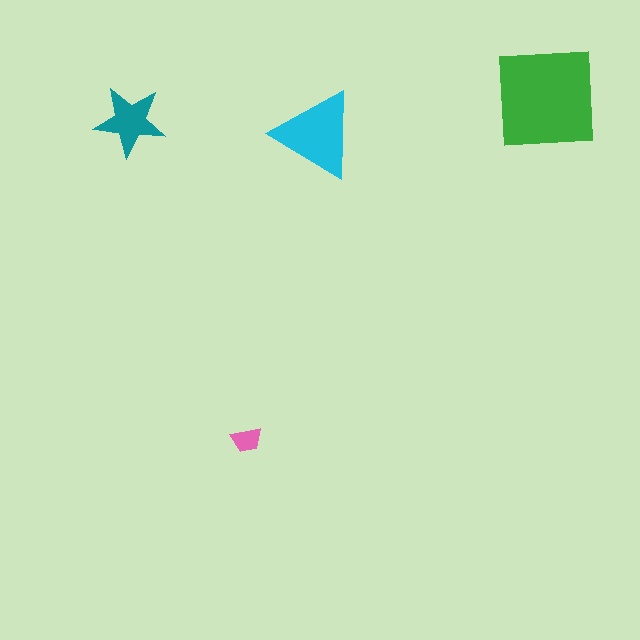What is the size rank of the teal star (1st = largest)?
3rd.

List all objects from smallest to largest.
The pink trapezoid, the teal star, the cyan triangle, the green square.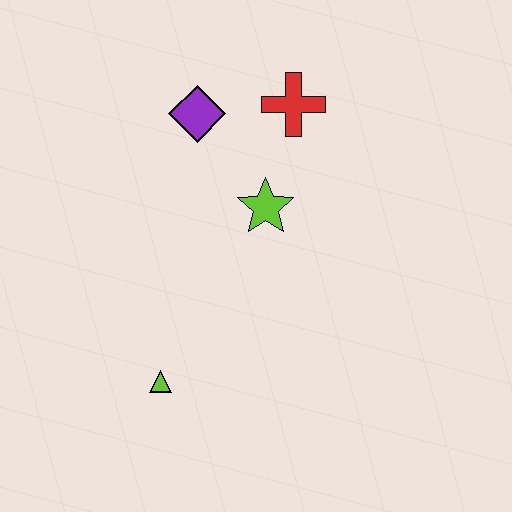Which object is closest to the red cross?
The purple diamond is closest to the red cross.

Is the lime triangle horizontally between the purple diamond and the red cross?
No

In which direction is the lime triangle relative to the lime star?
The lime triangle is below the lime star.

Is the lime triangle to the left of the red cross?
Yes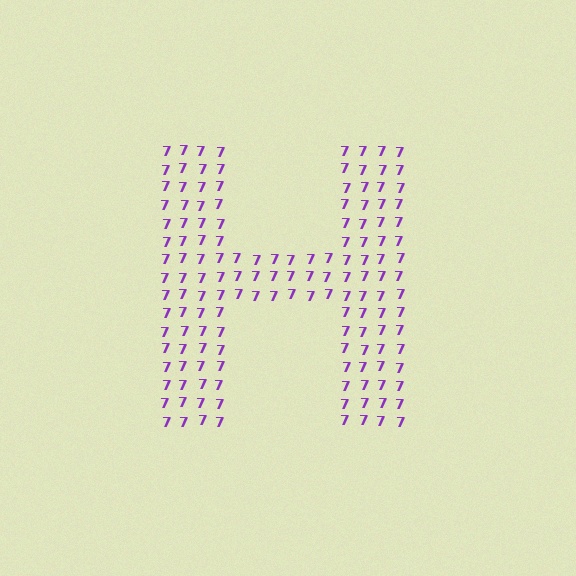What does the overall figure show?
The overall figure shows the letter H.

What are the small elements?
The small elements are digit 7's.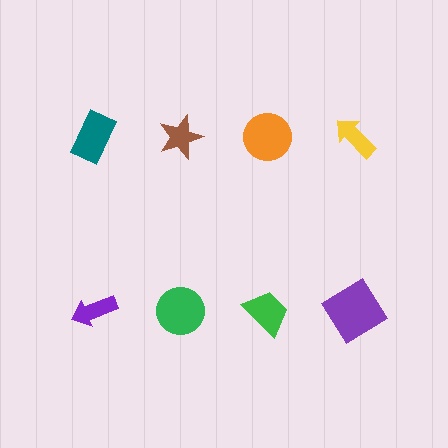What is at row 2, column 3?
A green trapezoid.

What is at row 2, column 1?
A purple arrow.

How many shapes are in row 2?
4 shapes.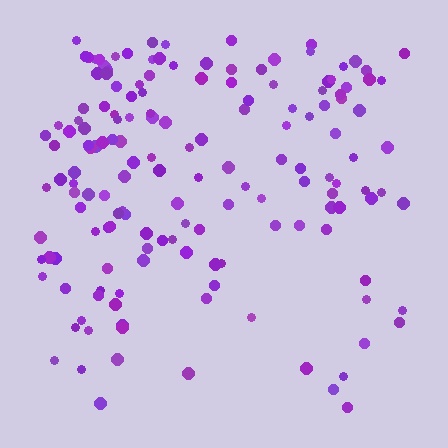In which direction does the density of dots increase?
From bottom to top, with the top side densest.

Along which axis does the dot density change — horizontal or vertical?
Vertical.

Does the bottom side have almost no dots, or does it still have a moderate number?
Still a moderate number, just noticeably fewer than the top.